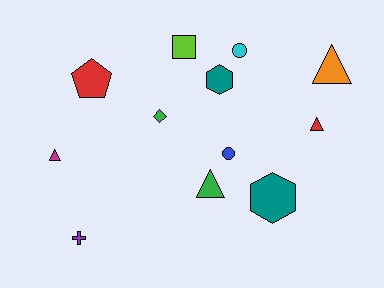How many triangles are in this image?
There are 4 triangles.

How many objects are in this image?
There are 12 objects.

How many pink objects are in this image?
There are no pink objects.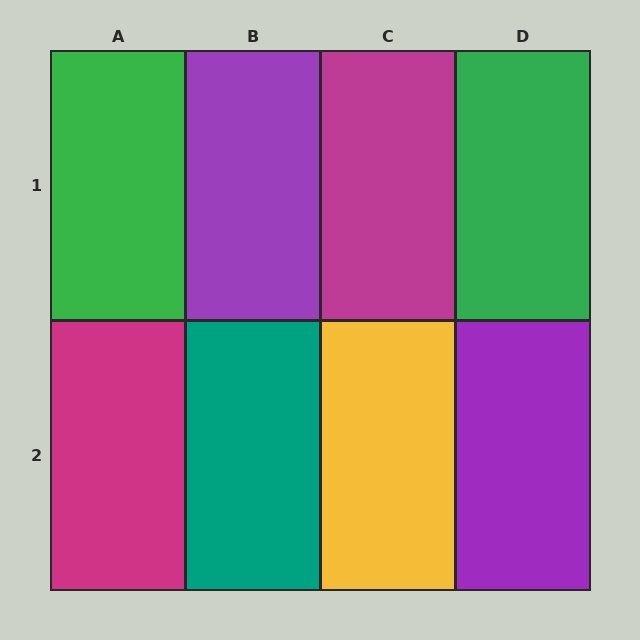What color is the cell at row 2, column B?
Teal.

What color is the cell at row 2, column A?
Magenta.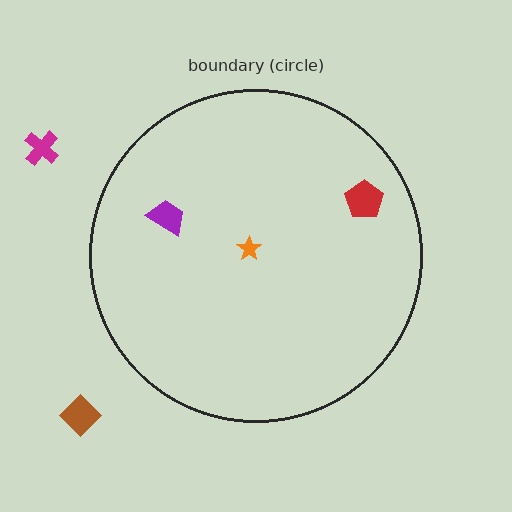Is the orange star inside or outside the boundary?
Inside.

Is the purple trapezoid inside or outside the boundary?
Inside.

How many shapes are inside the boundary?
3 inside, 2 outside.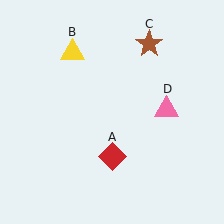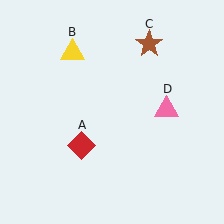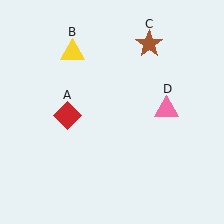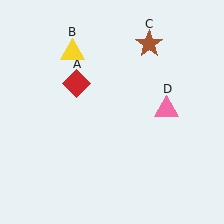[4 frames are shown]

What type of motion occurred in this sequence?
The red diamond (object A) rotated clockwise around the center of the scene.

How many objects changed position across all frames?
1 object changed position: red diamond (object A).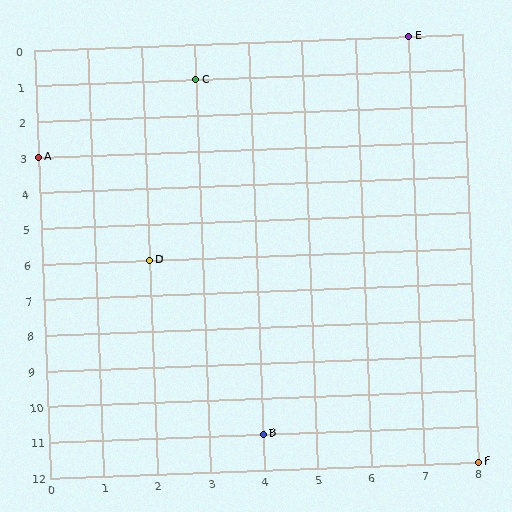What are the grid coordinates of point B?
Point B is at grid coordinates (4, 11).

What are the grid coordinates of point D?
Point D is at grid coordinates (2, 6).